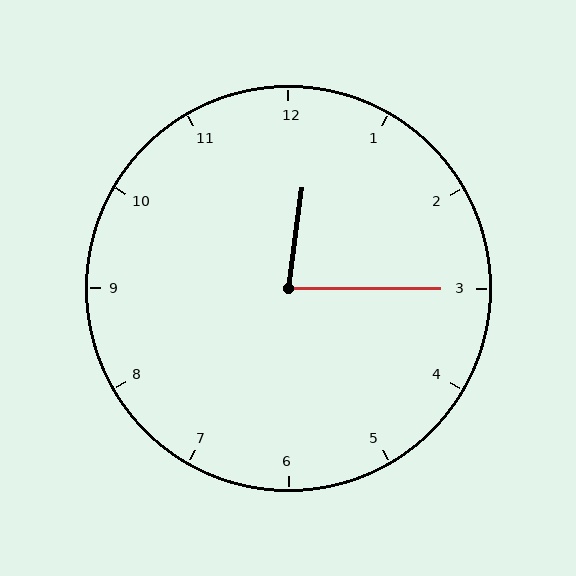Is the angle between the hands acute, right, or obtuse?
It is acute.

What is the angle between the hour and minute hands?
Approximately 82 degrees.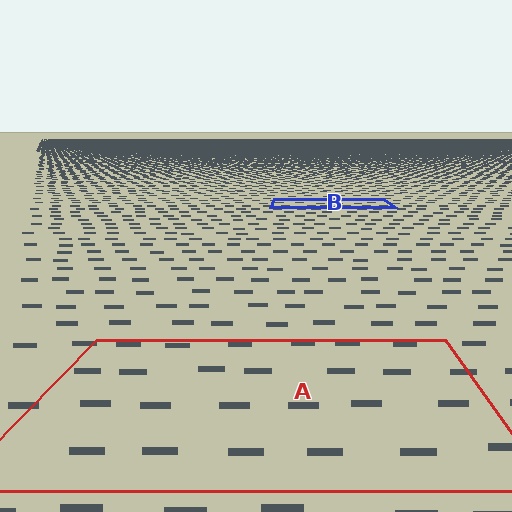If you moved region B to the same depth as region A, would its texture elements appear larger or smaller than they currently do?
They would appear larger. At a closer depth, the same texture elements are projected at a bigger on-screen size.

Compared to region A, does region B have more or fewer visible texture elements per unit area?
Region B has more texture elements per unit area — they are packed more densely because it is farther away.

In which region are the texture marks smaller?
The texture marks are smaller in region B, because it is farther away.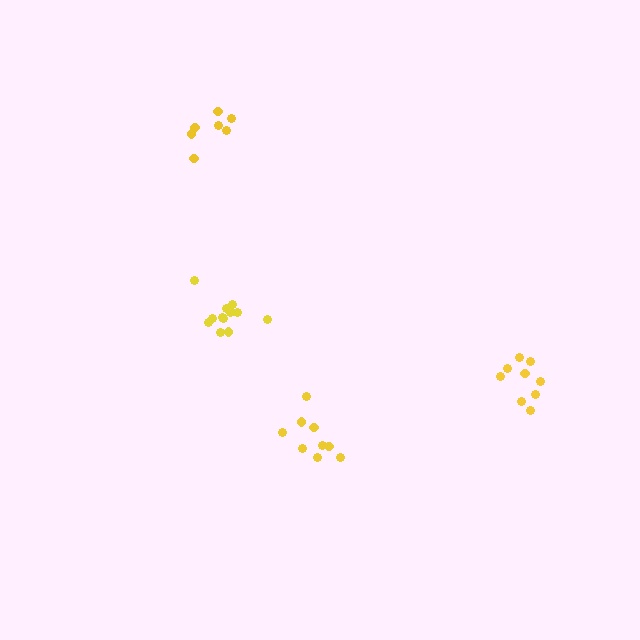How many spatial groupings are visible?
There are 4 spatial groupings.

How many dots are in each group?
Group 1: 9 dots, Group 2: 12 dots, Group 3: 7 dots, Group 4: 9 dots (37 total).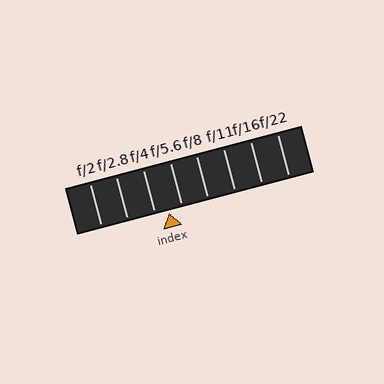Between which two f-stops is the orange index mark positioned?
The index mark is between f/4 and f/5.6.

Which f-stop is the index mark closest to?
The index mark is closest to f/4.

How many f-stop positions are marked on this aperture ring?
There are 8 f-stop positions marked.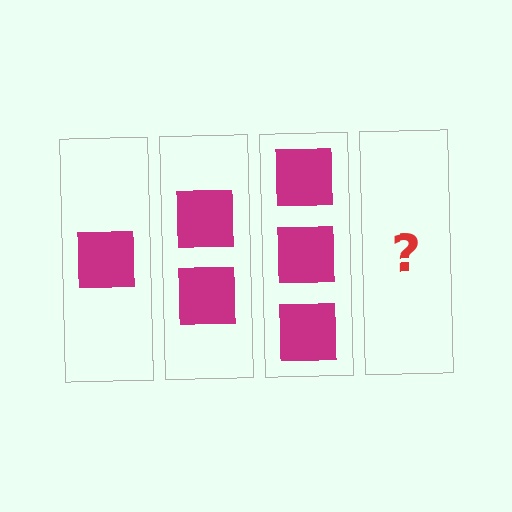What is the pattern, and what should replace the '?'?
The pattern is that each step adds one more square. The '?' should be 4 squares.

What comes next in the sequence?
The next element should be 4 squares.